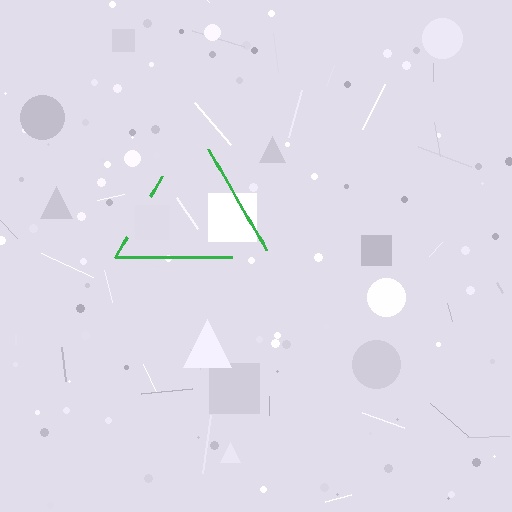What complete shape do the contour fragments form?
The contour fragments form a triangle.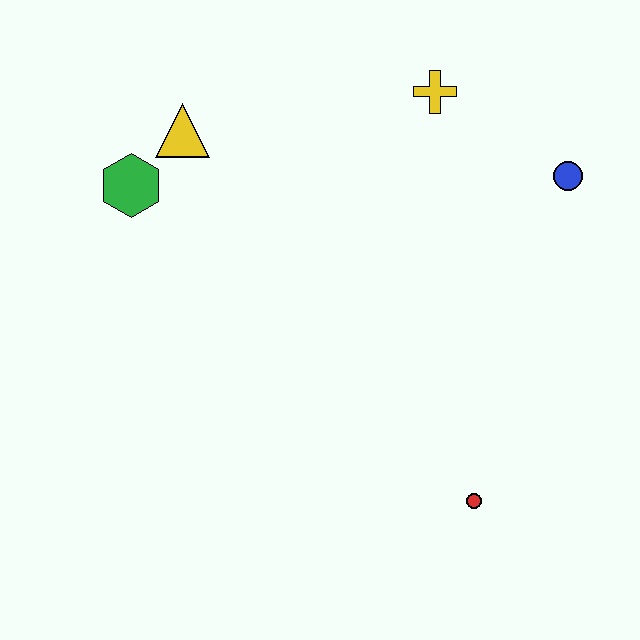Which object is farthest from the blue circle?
The green hexagon is farthest from the blue circle.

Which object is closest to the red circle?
The blue circle is closest to the red circle.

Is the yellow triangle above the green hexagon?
Yes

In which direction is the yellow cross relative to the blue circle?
The yellow cross is to the left of the blue circle.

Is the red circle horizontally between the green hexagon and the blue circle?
Yes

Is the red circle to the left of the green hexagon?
No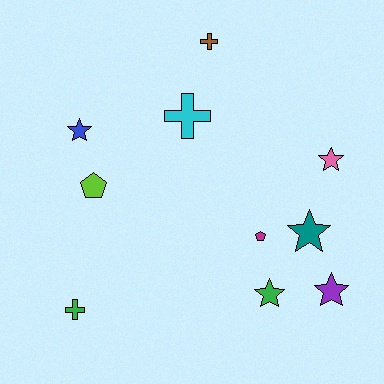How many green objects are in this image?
There are 2 green objects.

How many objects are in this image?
There are 10 objects.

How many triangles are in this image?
There are no triangles.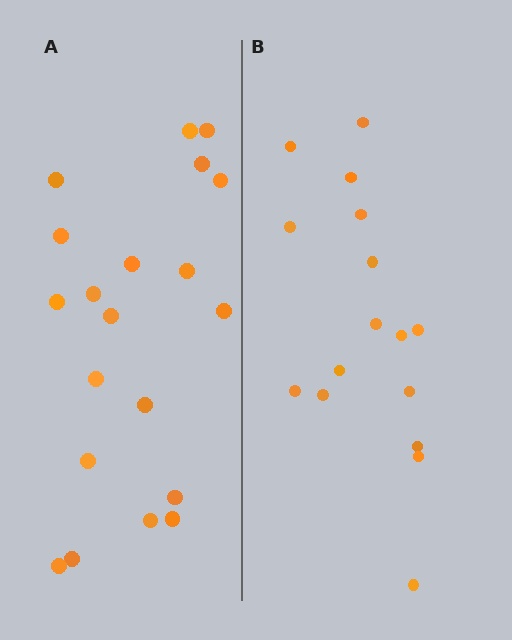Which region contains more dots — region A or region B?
Region A (the left region) has more dots.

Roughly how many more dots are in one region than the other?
Region A has about 4 more dots than region B.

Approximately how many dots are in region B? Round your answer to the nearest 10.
About 20 dots. (The exact count is 16, which rounds to 20.)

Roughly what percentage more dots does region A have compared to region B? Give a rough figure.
About 25% more.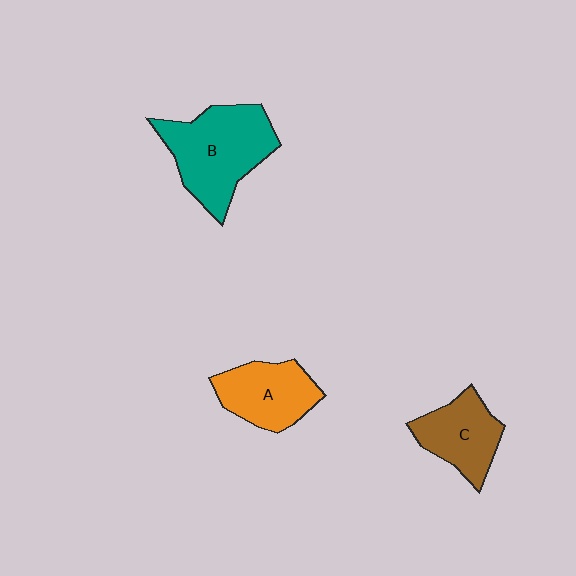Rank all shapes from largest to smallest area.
From largest to smallest: B (teal), A (orange), C (brown).